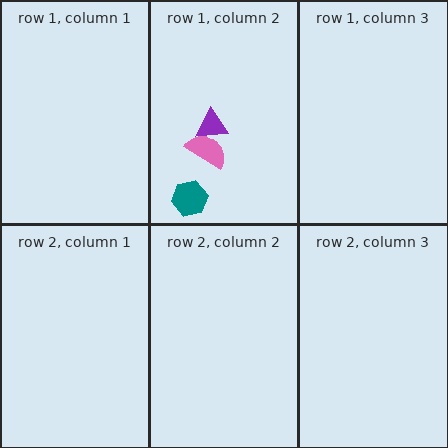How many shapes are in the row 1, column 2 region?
3.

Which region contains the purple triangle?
The row 1, column 2 region.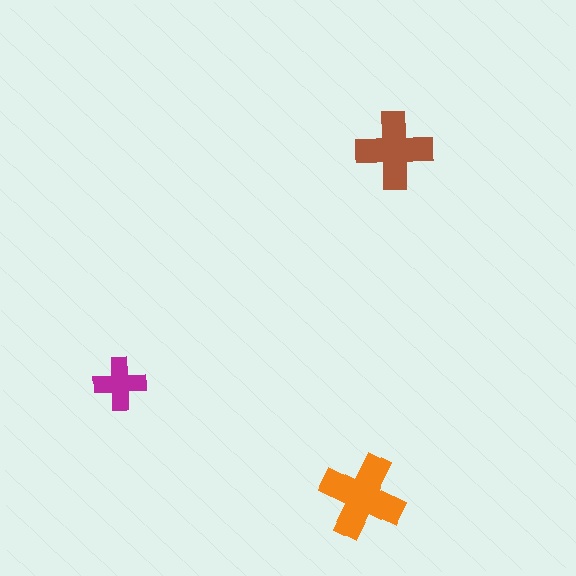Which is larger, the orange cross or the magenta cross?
The orange one.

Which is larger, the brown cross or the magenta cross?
The brown one.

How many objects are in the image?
There are 3 objects in the image.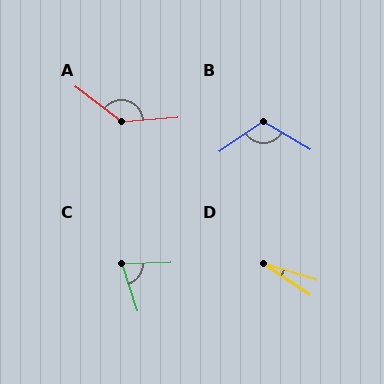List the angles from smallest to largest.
D (17°), C (73°), B (115°), A (138°).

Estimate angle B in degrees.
Approximately 115 degrees.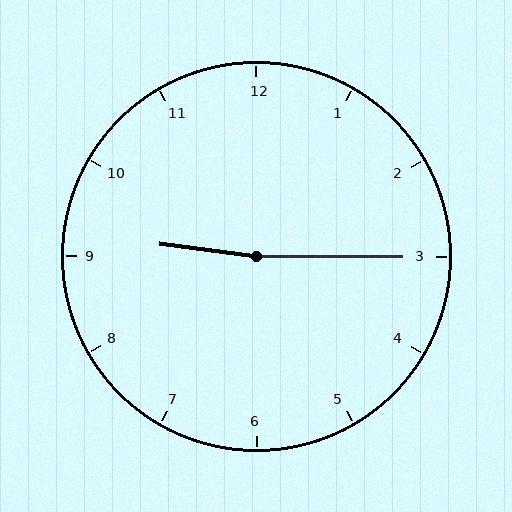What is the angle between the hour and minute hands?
Approximately 172 degrees.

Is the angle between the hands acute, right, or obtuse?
It is obtuse.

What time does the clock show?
9:15.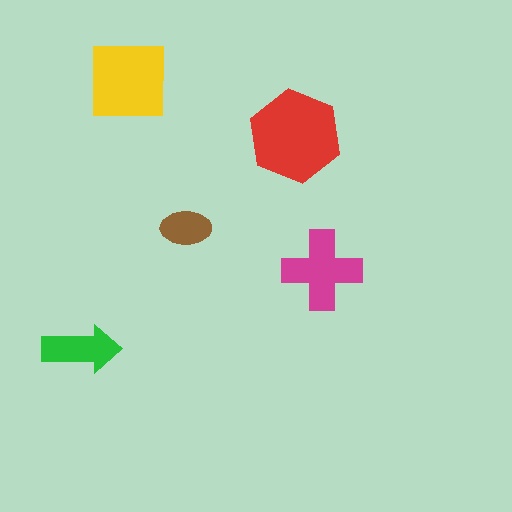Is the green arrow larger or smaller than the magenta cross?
Smaller.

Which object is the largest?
The red hexagon.